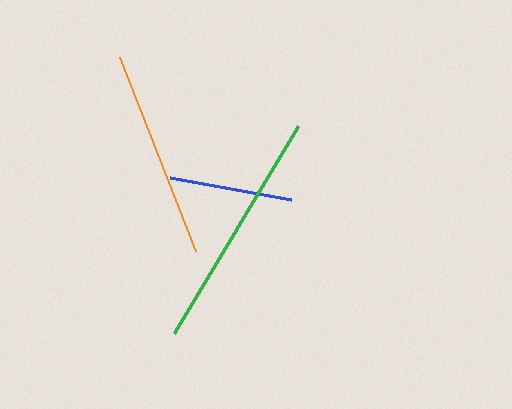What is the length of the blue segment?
The blue segment is approximately 122 pixels long.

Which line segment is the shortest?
The blue line is the shortest at approximately 122 pixels.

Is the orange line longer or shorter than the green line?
The green line is longer than the orange line.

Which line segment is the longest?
The green line is the longest at approximately 241 pixels.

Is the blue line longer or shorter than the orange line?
The orange line is longer than the blue line.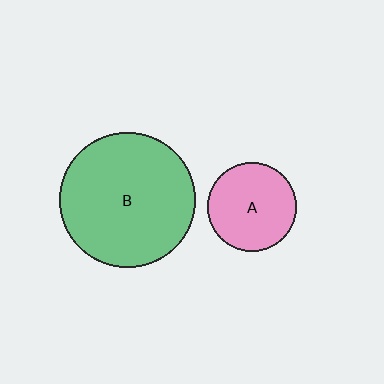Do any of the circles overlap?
No, none of the circles overlap.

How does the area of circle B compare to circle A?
Approximately 2.3 times.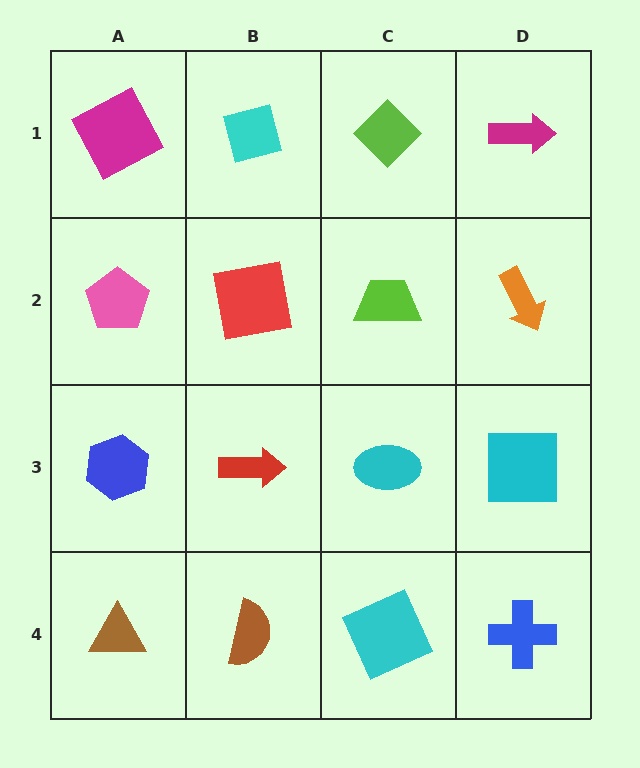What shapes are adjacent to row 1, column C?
A lime trapezoid (row 2, column C), a cyan square (row 1, column B), a magenta arrow (row 1, column D).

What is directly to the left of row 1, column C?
A cyan square.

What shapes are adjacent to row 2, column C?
A lime diamond (row 1, column C), a cyan ellipse (row 3, column C), a red square (row 2, column B), an orange arrow (row 2, column D).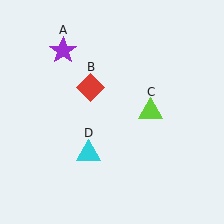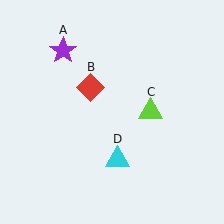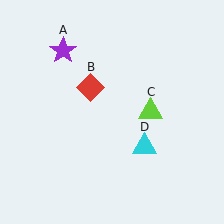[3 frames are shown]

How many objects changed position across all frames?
1 object changed position: cyan triangle (object D).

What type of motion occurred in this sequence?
The cyan triangle (object D) rotated counterclockwise around the center of the scene.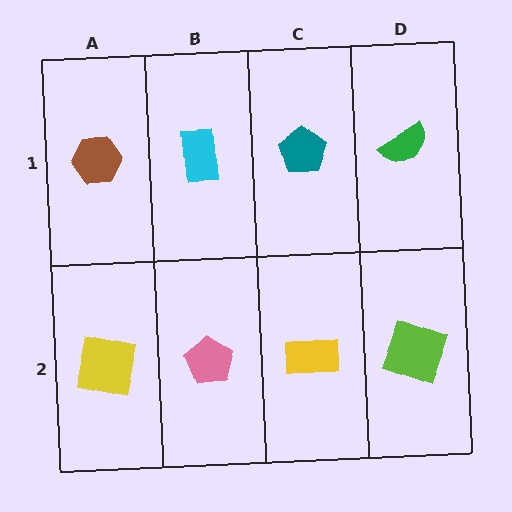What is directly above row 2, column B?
A cyan rectangle.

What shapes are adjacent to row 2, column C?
A teal pentagon (row 1, column C), a pink pentagon (row 2, column B), a lime square (row 2, column D).